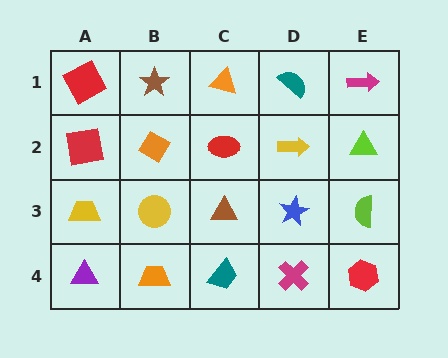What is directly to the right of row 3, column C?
A blue star.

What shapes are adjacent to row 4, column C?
A brown triangle (row 3, column C), an orange trapezoid (row 4, column B), a magenta cross (row 4, column D).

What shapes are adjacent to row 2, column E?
A magenta arrow (row 1, column E), a lime semicircle (row 3, column E), a yellow arrow (row 2, column D).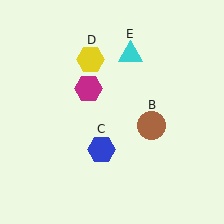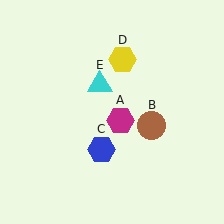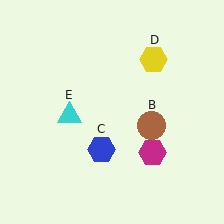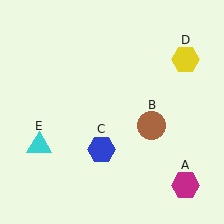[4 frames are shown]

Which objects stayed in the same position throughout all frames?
Brown circle (object B) and blue hexagon (object C) remained stationary.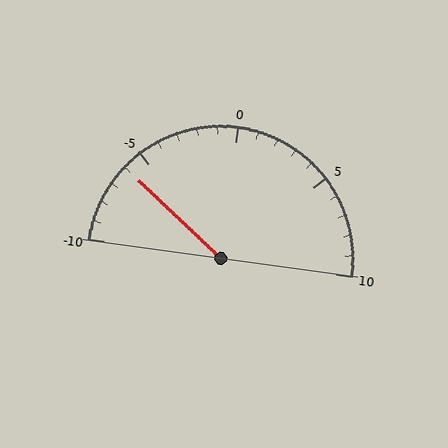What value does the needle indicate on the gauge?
The needle indicates approximately -6.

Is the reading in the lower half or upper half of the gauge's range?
The reading is in the lower half of the range (-10 to 10).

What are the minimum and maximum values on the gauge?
The gauge ranges from -10 to 10.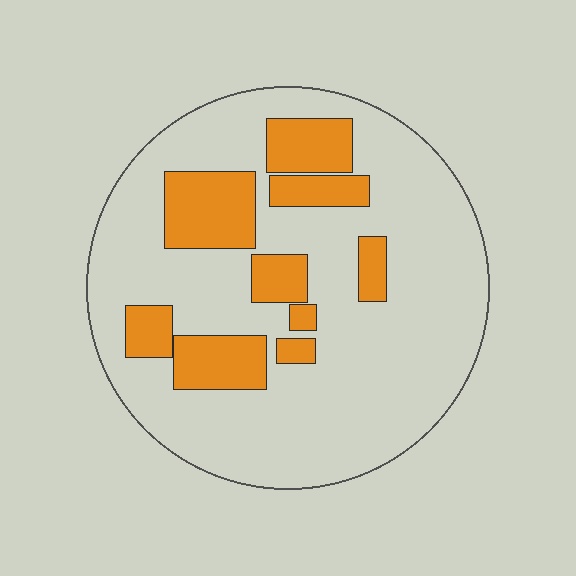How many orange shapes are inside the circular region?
9.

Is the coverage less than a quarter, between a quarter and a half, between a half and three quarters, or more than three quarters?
Less than a quarter.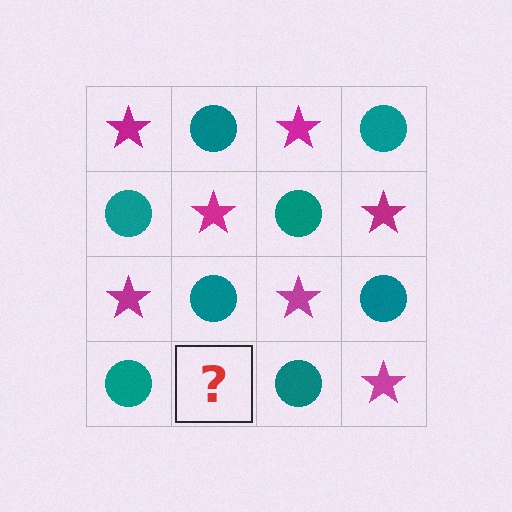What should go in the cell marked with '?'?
The missing cell should contain a magenta star.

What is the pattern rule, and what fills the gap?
The rule is that it alternates magenta star and teal circle in a checkerboard pattern. The gap should be filled with a magenta star.